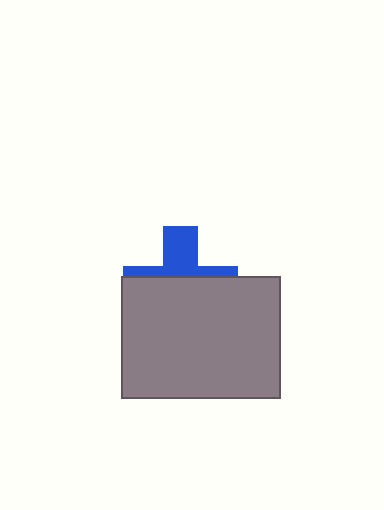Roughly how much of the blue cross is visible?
A small part of it is visible (roughly 37%).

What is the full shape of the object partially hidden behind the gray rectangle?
The partially hidden object is a blue cross.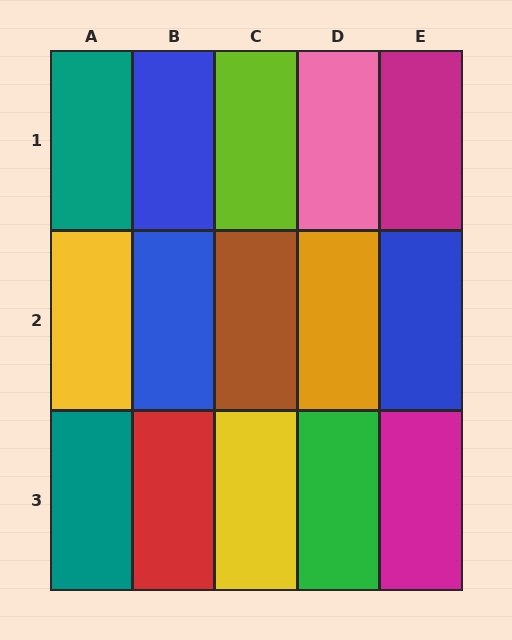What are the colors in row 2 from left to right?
Yellow, blue, brown, orange, blue.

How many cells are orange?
1 cell is orange.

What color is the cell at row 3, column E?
Magenta.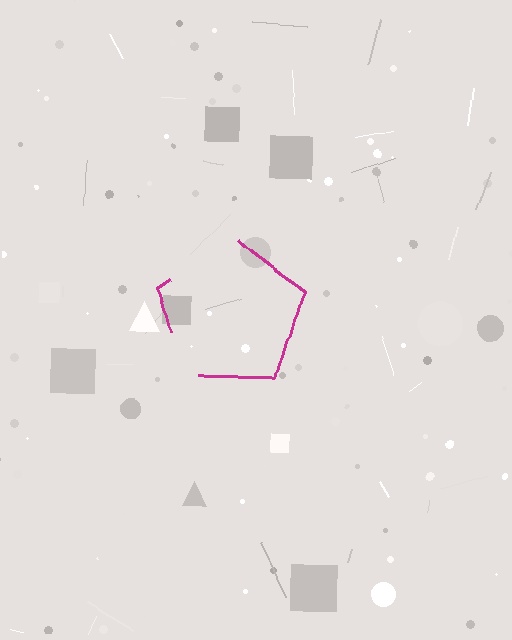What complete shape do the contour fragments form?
The contour fragments form a pentagon.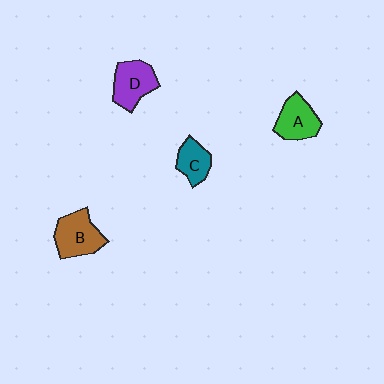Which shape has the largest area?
Shape B (brown).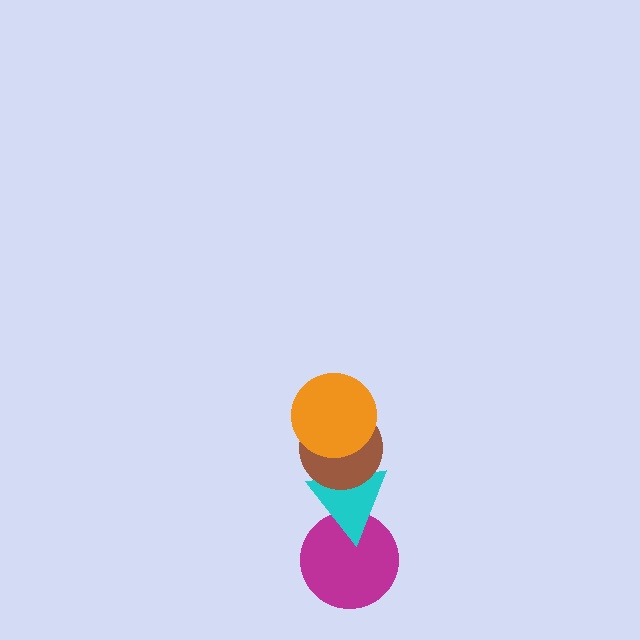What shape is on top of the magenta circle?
The cyan triangle is on top of the magenta circle.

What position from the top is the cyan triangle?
The cyan triangle is 3rd from the top.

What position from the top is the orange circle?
The orange circle is 1st from the top.